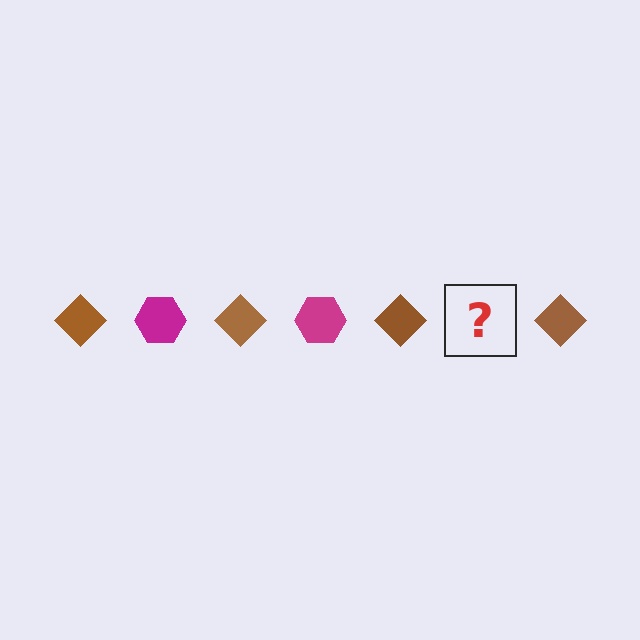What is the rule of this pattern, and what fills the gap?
The rule is that the pattern alternates between brown diamond and magenta hexagon. The gap should be filled with a magenta hexagon.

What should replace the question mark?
The question mark should be replaced with a magenta hexagon.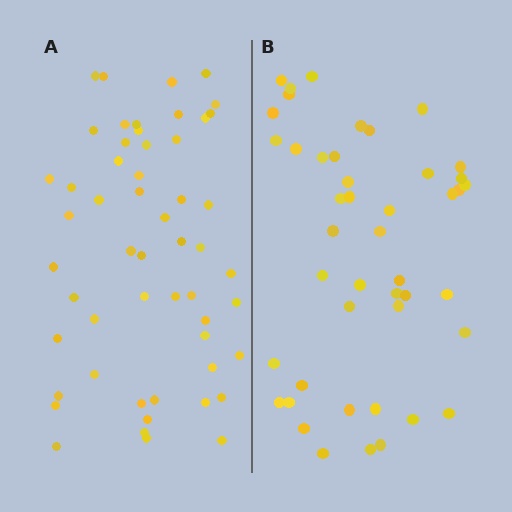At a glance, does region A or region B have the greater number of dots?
Region A (the left region) has more dots.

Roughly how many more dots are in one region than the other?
Region A has roughly 8 or so more dots than region B.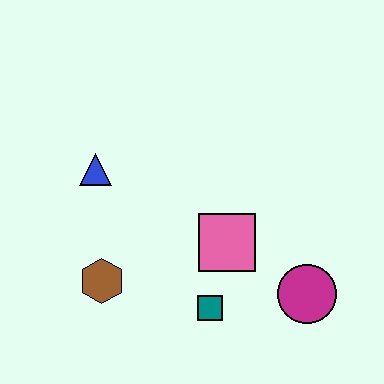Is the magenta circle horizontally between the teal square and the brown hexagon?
No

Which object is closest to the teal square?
The pink square is closest to the teal square.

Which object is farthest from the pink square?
The blue triangle is farthest from the pink square.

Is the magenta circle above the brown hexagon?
No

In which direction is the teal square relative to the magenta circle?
The teal square is to the left of the magenta circle.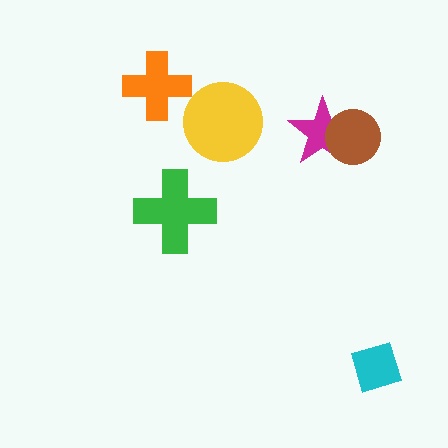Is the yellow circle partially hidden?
No, no other shape covers it.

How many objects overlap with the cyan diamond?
0 objects overlap with the cyan diamond.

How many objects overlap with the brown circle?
1 object overlaps with the brown circle.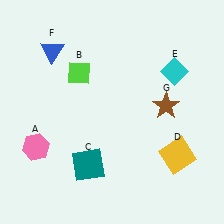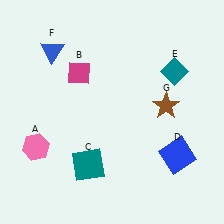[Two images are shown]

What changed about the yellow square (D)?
In Image 1, D is yellow. In Image 2, it changed to blue.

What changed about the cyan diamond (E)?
In Image 1, E is cyan. In Image 2, it changed to teal.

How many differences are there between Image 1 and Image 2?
There are 3 differences between the two images.